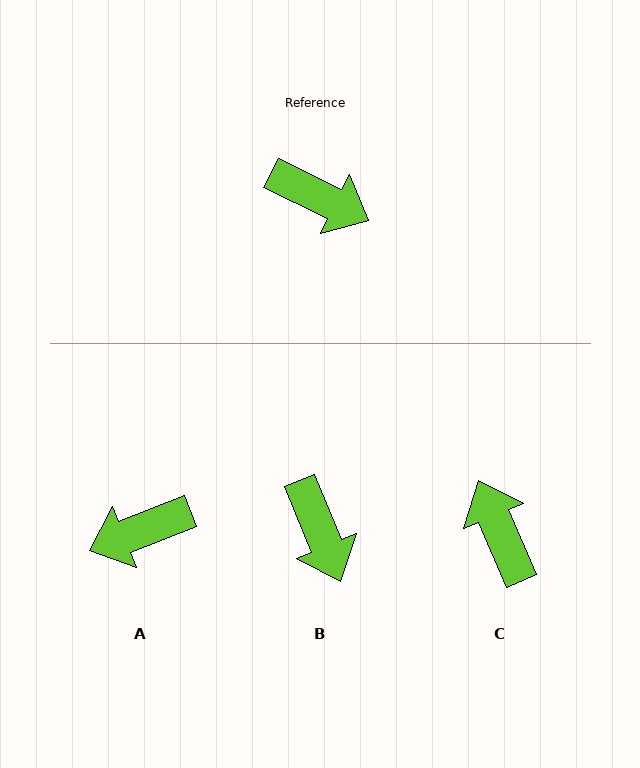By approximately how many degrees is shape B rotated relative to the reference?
Approximately 41 degrees clockwise.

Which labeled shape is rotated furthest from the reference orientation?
C, about 139 degrees away.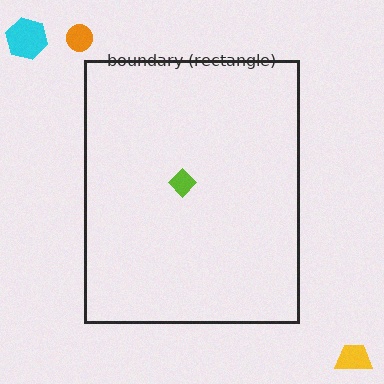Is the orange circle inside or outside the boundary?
Outside.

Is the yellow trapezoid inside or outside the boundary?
Outside.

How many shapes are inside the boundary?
1 inside, 3 outside.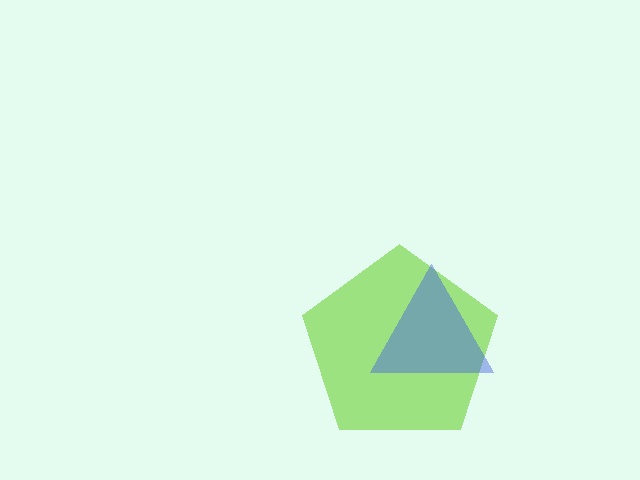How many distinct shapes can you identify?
There are 2 distinct shapes: a lime pentagon, a blue triangle.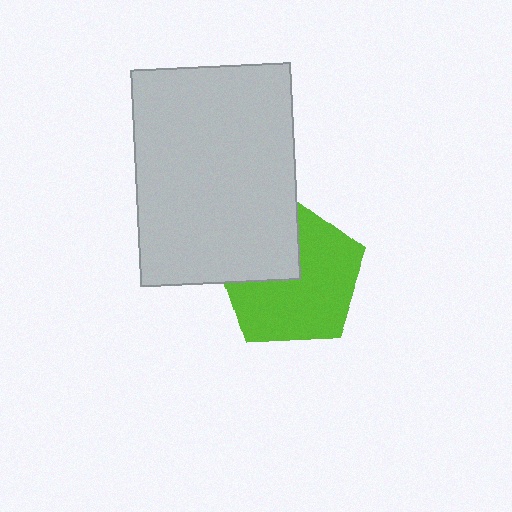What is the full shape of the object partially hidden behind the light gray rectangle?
The partially hidden object is a lime pentagon.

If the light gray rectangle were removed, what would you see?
You would see the complete lime pentagon.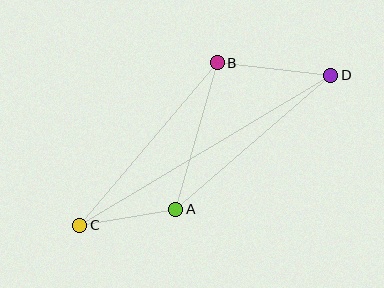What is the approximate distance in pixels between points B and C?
The distance between B and C is approximately 213 pixels.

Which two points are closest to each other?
Points A and C are closest to each other.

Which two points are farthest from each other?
Points C and D are farthest from each other.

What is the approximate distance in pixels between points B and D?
The distance between B and D is approximately 114 pixels.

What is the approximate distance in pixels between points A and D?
The distance between A and D is approximately 205 pixels.